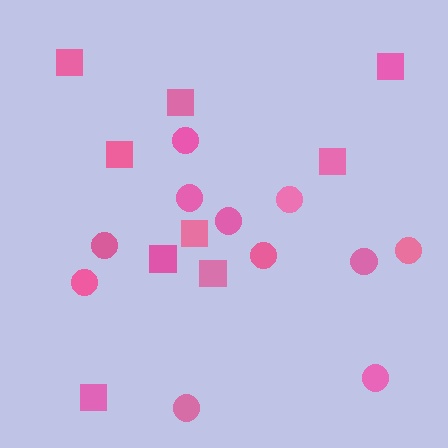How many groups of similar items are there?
There are 2 groups: one group of squares (9) and one group of circles (11).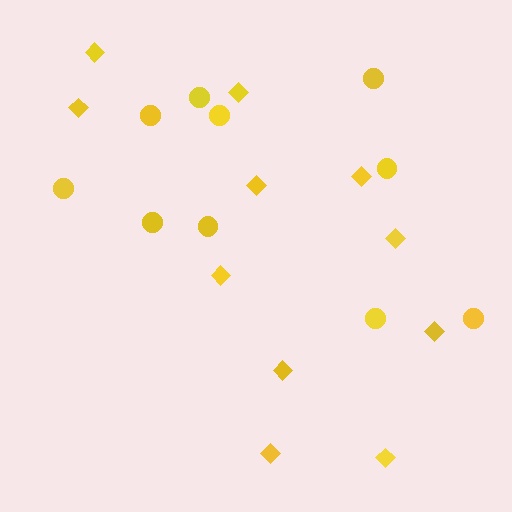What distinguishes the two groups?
There are 2 groups: one group of circles (10) and one group of diamonds (11).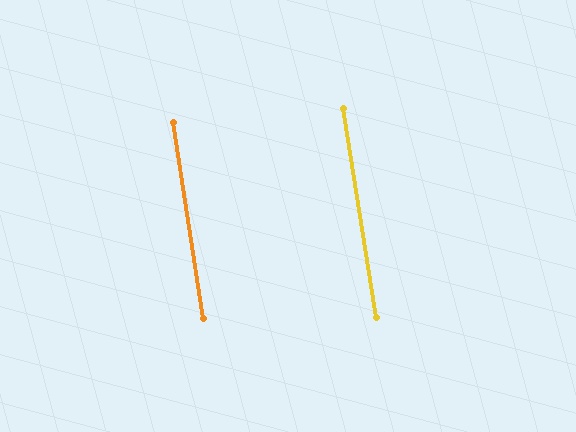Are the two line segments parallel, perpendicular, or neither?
Parallel — their directions differ by only 0.3°.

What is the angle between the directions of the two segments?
Approximately 0 degrees.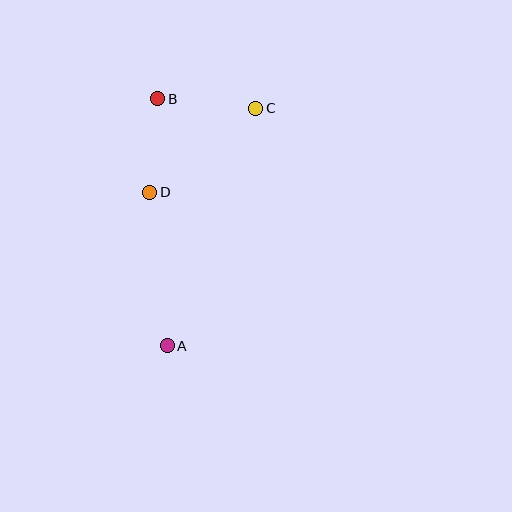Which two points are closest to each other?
Points B and D are closest to each other.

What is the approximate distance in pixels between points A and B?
The distance between A and B is approximately 247 pixels.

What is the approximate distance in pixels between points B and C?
The distance between B and C is approximately 98 pixels.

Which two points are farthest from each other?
Points A and C are farthest from each other.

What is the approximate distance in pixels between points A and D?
The distance between A and D is approximately 155 pixels.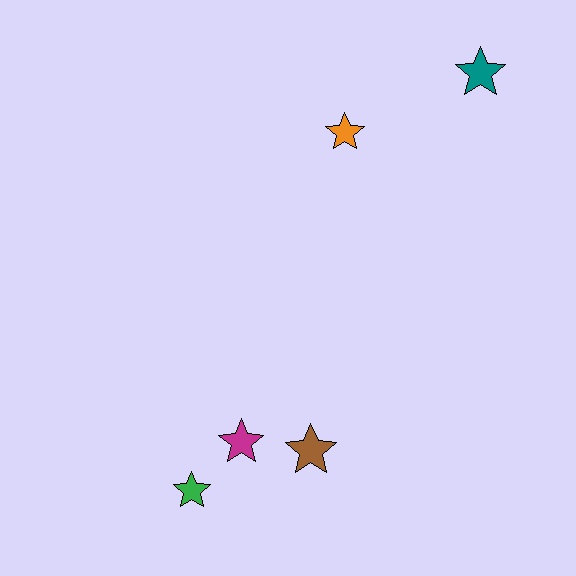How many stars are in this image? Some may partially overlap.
There are 5 stars.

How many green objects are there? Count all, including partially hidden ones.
There is 1 green object.